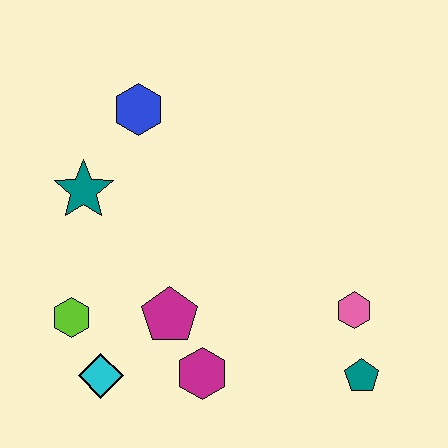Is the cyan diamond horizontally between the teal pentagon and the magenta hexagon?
No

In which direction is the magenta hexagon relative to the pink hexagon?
The magenta hexagon is to the left of the pink hexagon.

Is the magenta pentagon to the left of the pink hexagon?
Yes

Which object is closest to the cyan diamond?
The lime hexagon is closest to the cyan diamond.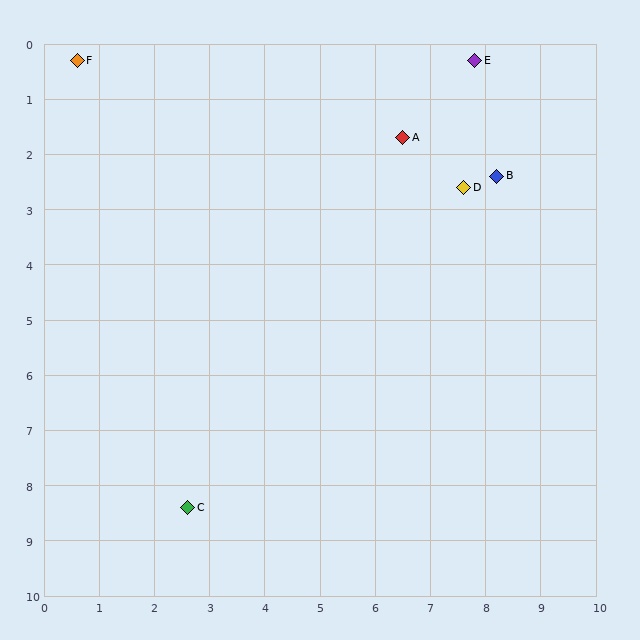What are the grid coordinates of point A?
Point A is at approximately (6.5, 1.7).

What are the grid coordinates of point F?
Point F is at approximately (0.6, 0.3).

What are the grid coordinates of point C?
Point C is at approximately (2.6, 8.4).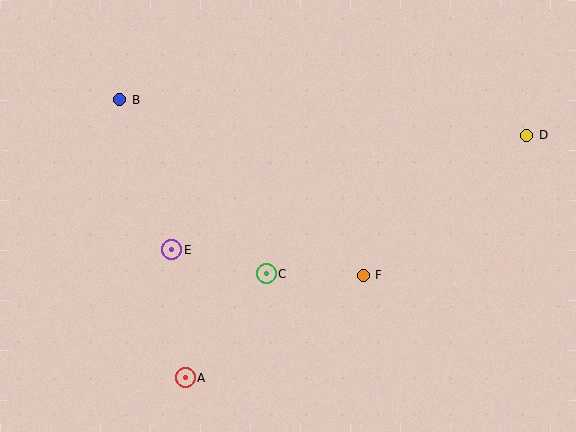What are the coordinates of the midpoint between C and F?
The midpoint between C and F is at (315, 275).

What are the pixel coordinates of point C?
Point C is at (266, 274).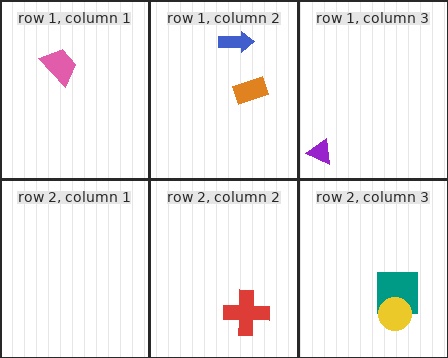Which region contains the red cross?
The row 2, column 2 region.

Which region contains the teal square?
The row 2, column 3 region.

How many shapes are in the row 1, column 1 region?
1.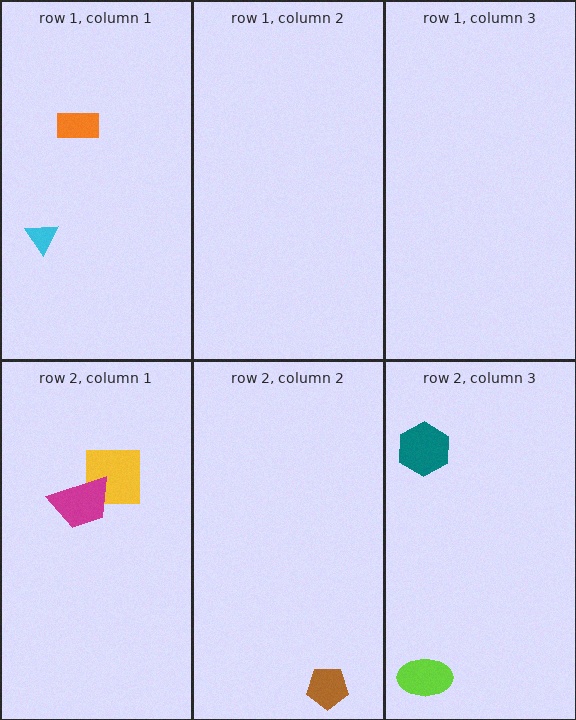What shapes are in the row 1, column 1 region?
The cyan triangle, the orange rectangle.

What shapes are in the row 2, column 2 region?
The brown pentagon.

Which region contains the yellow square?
The row 2, column 1 region.